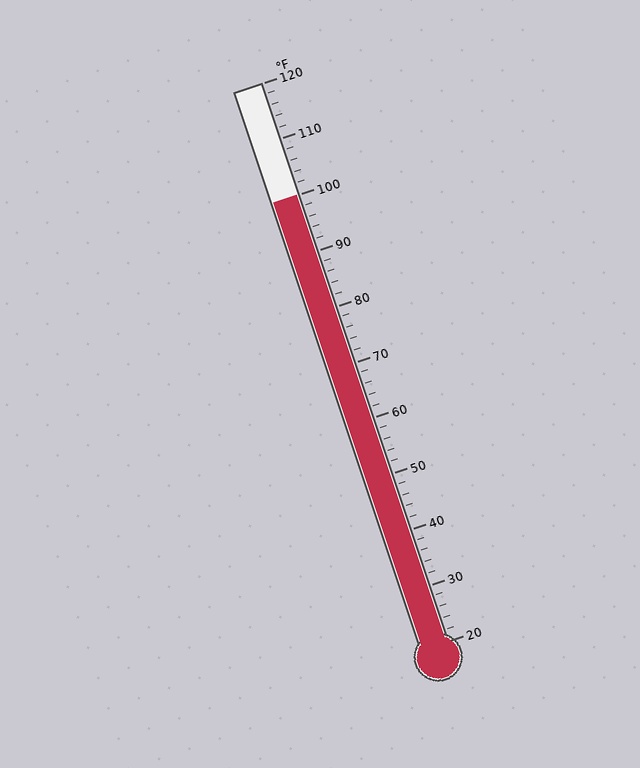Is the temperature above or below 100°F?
The temperature is at 100°F.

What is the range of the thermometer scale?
The thermometer scale ranges from 20°F to 120°F.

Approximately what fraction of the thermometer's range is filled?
The thermometer is filled to approximately 80% of its range.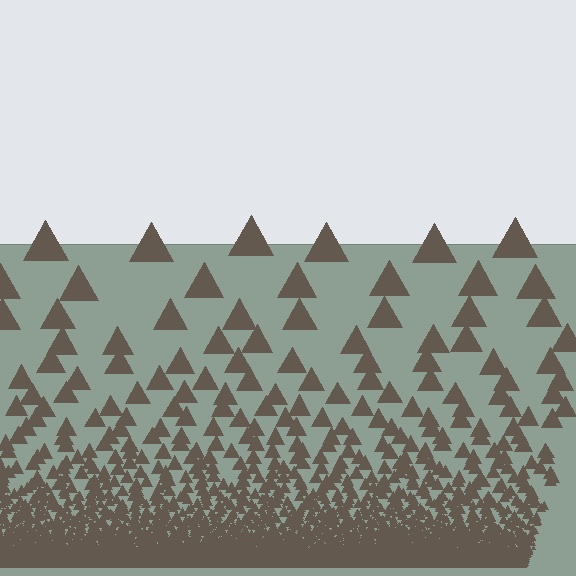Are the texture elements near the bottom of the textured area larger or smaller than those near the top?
Smaller. The gradient is inverted — elements near the bottom are smaller and denser.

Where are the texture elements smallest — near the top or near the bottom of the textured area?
Near the bottom.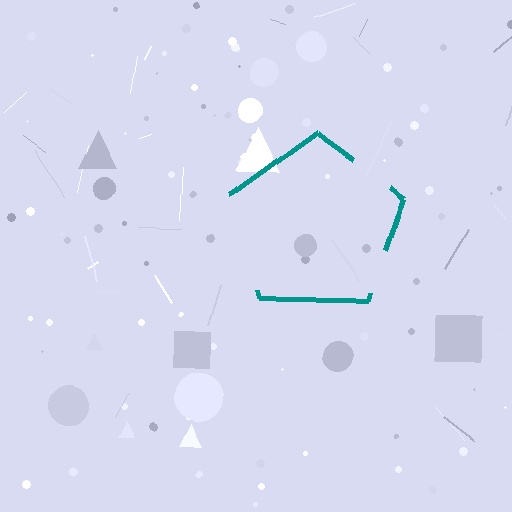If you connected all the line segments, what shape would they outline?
They would outline a pentagon.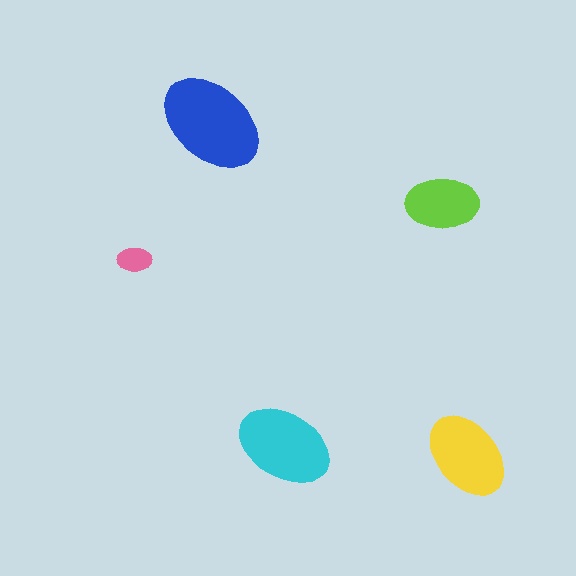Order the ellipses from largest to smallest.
the blue one, the cyan one, the yellow one, the lime one, the pink one.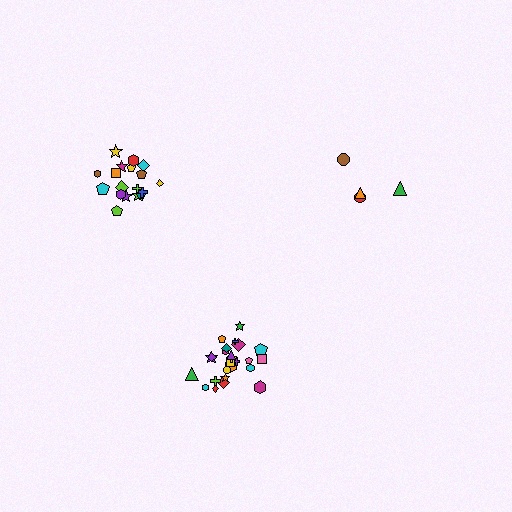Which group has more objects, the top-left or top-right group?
The top-left group.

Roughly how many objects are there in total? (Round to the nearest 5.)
Roughly 45 objects in total.